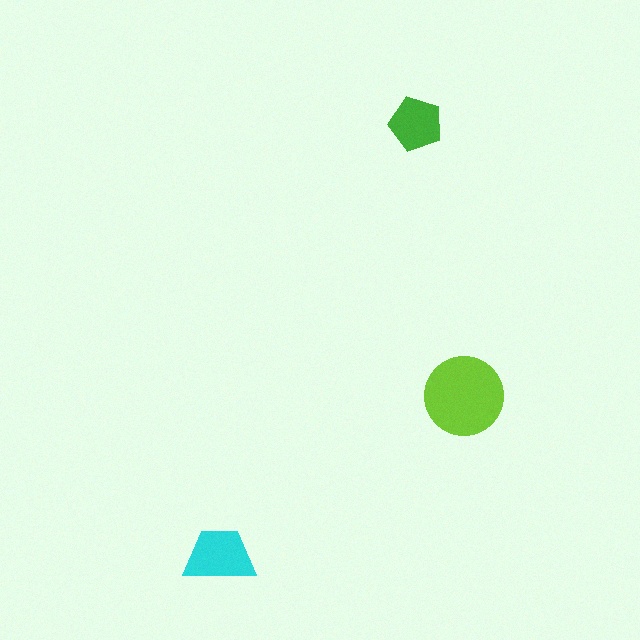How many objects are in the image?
There are 3 objects in the image.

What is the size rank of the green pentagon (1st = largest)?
3rd.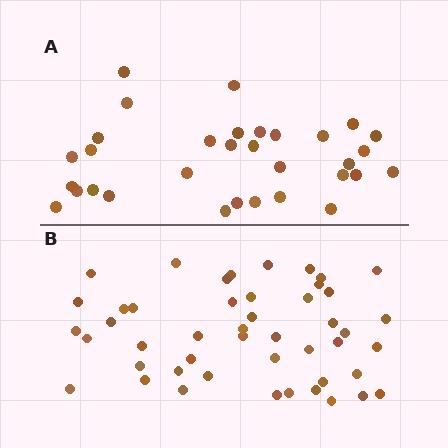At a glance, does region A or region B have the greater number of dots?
Region B (the bottom region) has more dots.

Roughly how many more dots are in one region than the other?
Region B has approximately 15 more dots than region A.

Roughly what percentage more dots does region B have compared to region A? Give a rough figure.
About 45% more.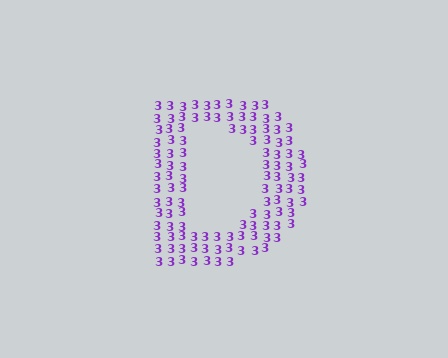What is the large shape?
The large shape is the letter D.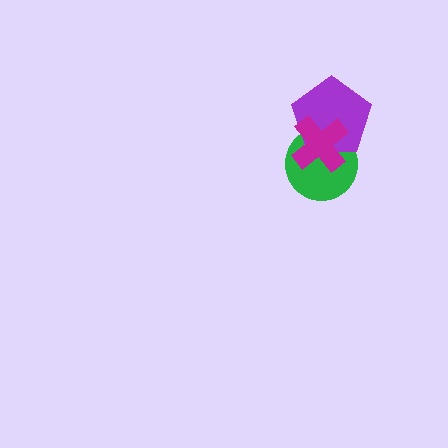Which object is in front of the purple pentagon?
The magenta cross is in front of the purple pentagon.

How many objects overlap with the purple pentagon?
2 objects overlap with the purple pentagon.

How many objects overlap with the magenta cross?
2 objects overlap with the magenta cross.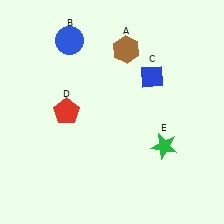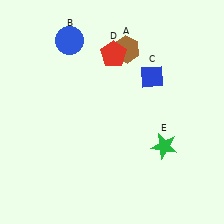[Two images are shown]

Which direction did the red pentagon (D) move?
The red pentagon (D) moved up.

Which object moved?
The red pentagon (D) moved up.